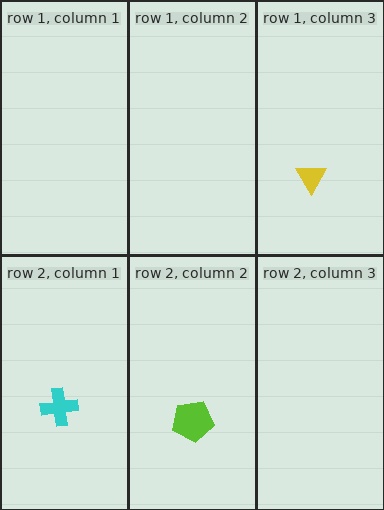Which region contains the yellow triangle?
The row 1, column 3 region.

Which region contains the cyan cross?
The row 2, column 1 region.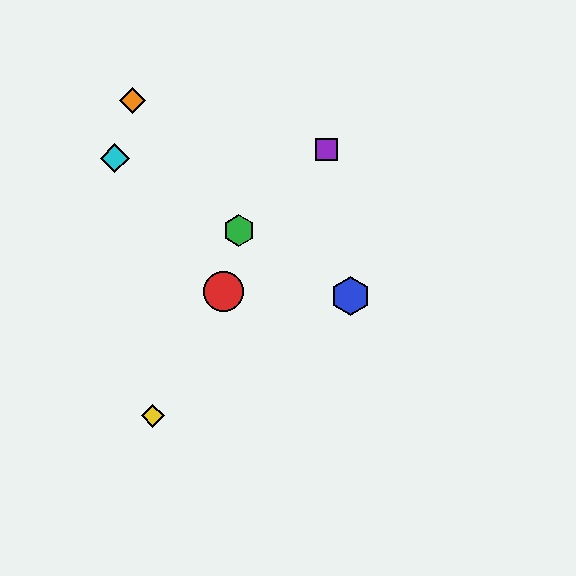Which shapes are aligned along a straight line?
The blue hexagon, the green hexagon, the cyan diamond are aligned along a straight line.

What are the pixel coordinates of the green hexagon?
The green hexagon is at (239, 231).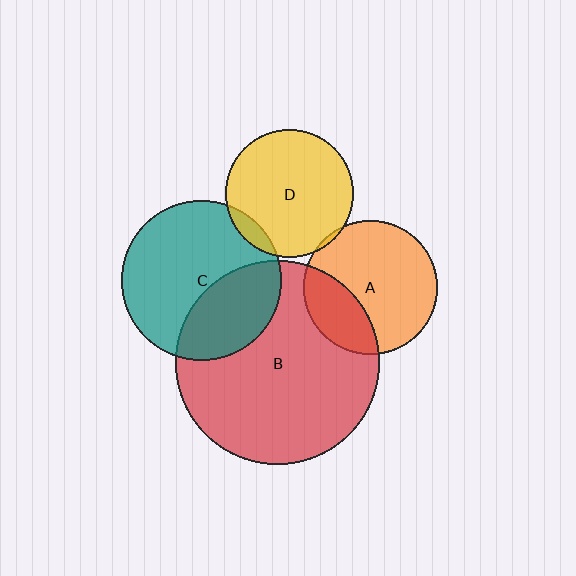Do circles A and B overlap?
Yes.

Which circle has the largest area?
Circle B (red).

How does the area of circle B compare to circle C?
Approximately 1.6 times.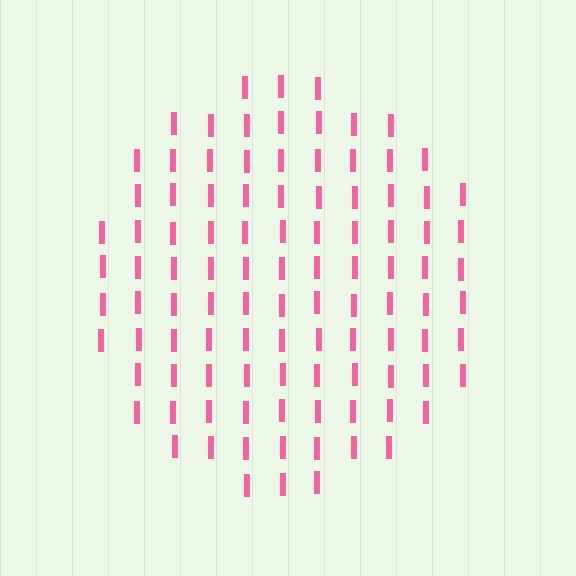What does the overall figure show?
The overall figure shows a circle.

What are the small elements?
The small elements are letter I's.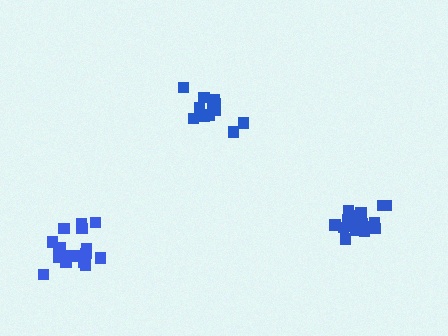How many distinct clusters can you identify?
There are 3 distinct clusters.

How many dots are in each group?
Group 1: 18 dots, Group 2: 14 dots, Group 3: 18 dots (50 total).